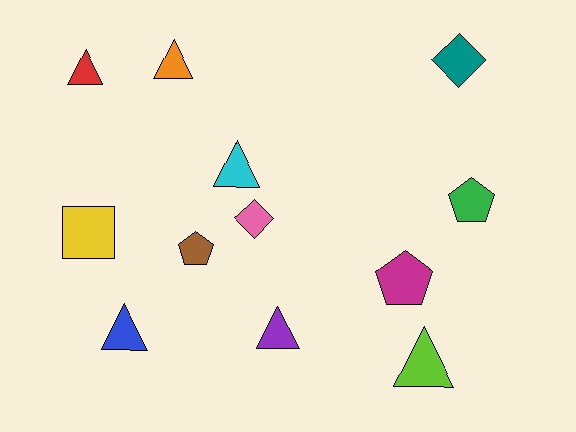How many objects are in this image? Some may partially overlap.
There are 12 objects.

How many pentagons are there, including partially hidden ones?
There are 3 pentagons.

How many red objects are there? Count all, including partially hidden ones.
There is 1 red object.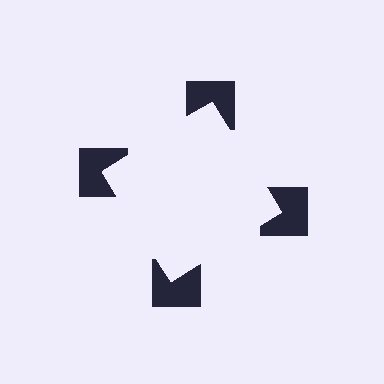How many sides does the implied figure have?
4 sides.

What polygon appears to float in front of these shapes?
An illusory square — its edges are inferred from the aligned wedge cuts in the notched squares, not physically drawn.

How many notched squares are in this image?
There are 4 — one at each vertex of the illusory square.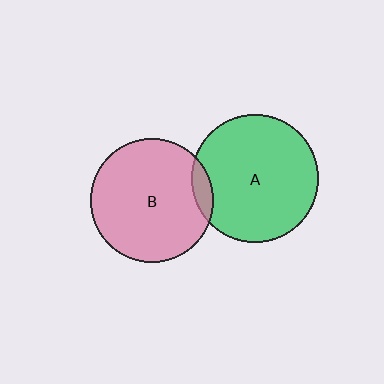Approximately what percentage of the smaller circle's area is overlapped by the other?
Approximately 10%.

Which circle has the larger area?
Circle A (green).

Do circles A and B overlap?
Yes.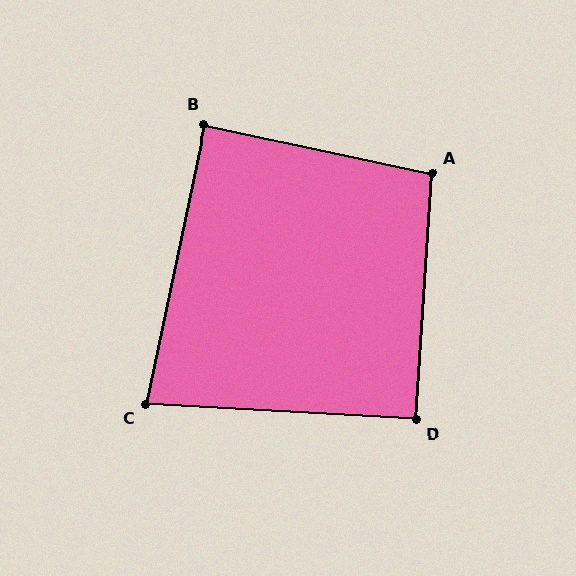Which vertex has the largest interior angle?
A, at approximately 99 degrees.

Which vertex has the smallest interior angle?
C, at approximately 81 degrees.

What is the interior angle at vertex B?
Approximately 90 degrees (approximately right).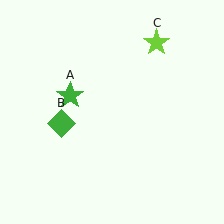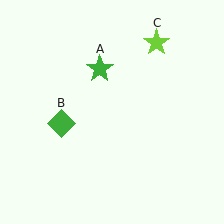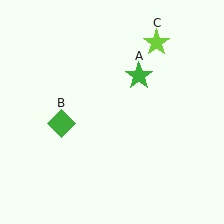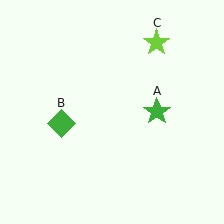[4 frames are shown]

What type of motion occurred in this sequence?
The green star (object A) rotated clockwise around the center of the scene.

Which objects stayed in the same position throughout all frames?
Green diamond (object B) and lime star (object C) remained stationary.